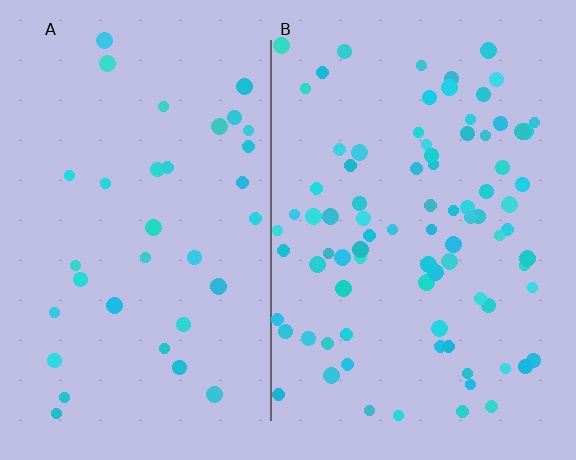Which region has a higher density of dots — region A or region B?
B (the right).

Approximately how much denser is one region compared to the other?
Approximately 2.5× — region B over region A.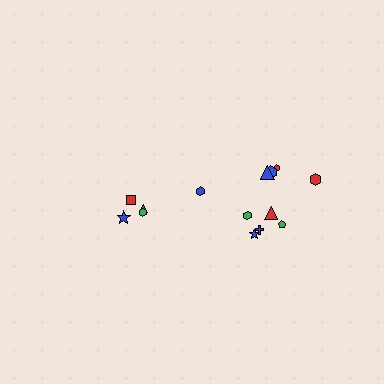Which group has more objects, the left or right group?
The right group.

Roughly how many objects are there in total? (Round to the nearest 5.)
Roughly 15 objects in total.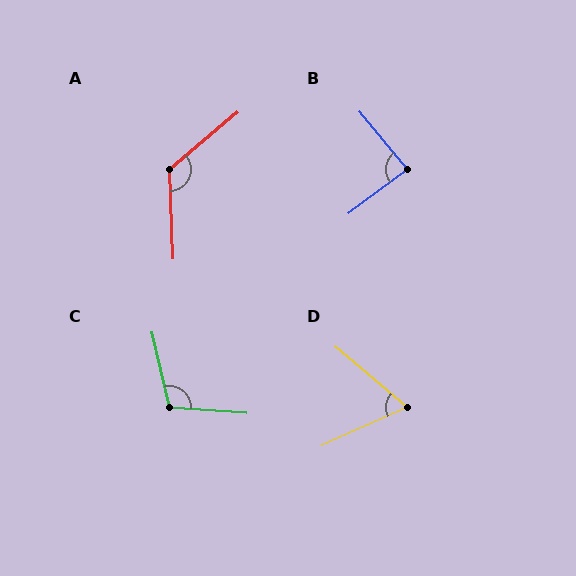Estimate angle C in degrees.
Approximately 107 degrees.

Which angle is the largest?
A, at approximately 128 degrees.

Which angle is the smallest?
D, at approximately 64 degrees.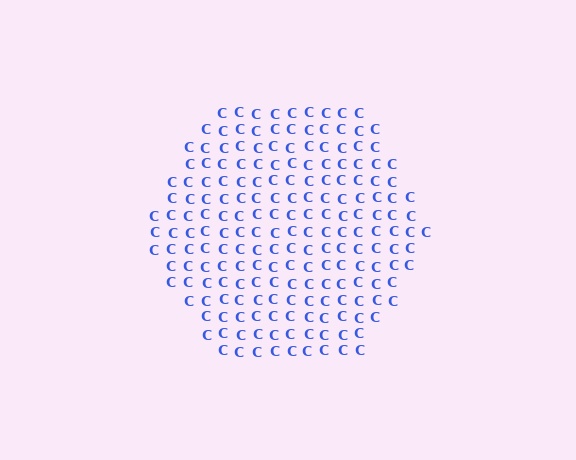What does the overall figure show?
The overall figure shows a hexagon.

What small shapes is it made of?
It is made of small letter C's.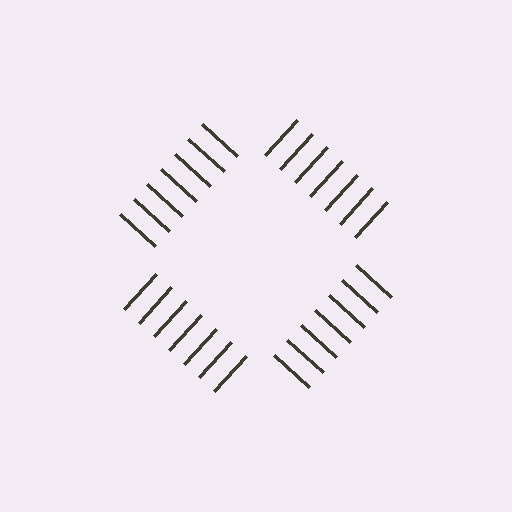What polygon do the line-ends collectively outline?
An illusory square — the line segments terminate on its edges but no continuous stroke is drawn.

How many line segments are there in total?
28 — 7 along each of the 4 edges.